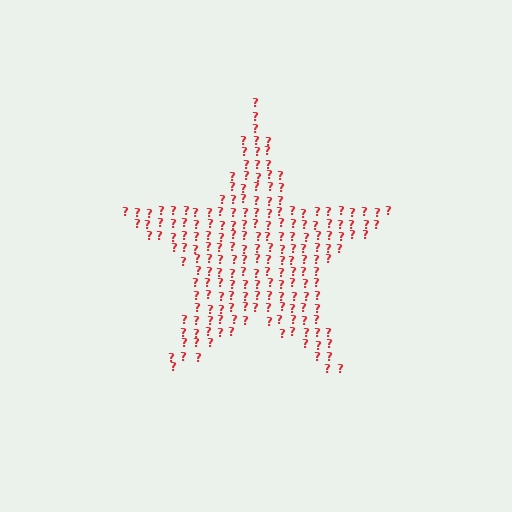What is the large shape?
The large shape is a star.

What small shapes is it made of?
It is made of small question marks.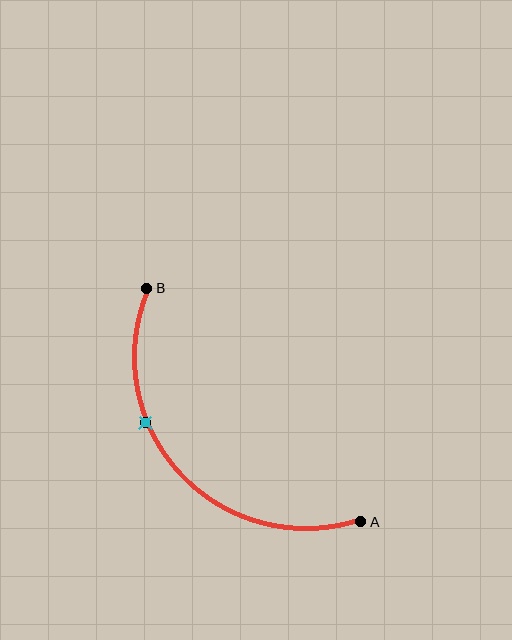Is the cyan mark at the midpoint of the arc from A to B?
No. The cyan mark lies on the arc but is closer to endpoint B. The arc midpoint would be at the point on the curve equidistant along the arc from both A and B.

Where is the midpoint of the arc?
The arc midpoint is the point on the curve farthest from the straight line joining A and B. It sits below and to the left of that line.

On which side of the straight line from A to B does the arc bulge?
The arc bulges below and to the left of the straight line connecting A and B.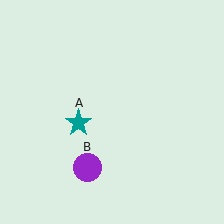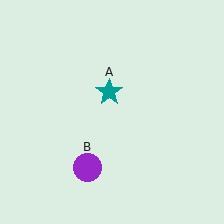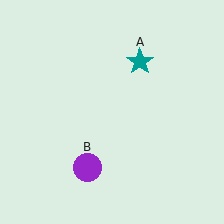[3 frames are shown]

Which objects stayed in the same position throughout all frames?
Purple circle (object B) remained stationary.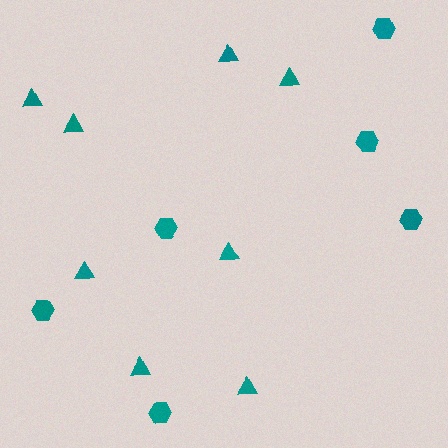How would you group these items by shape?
There are 2 groups: one group of hexagons (6) and one group of triangles (8).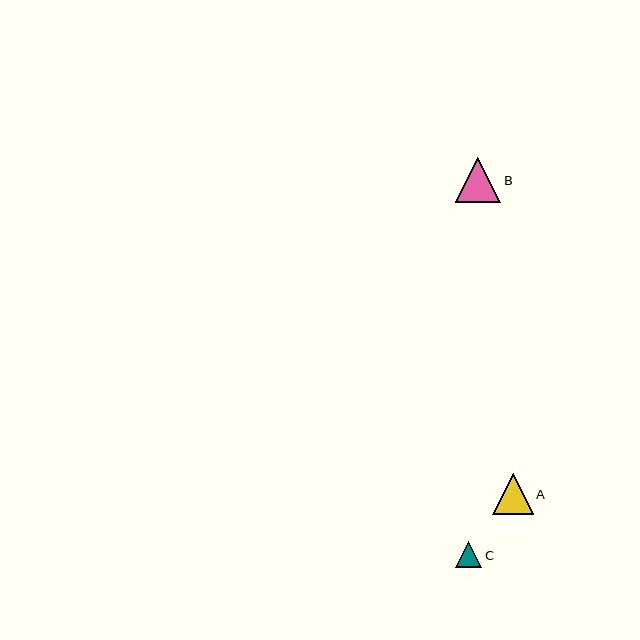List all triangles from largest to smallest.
From largest to smallest: B, A, C.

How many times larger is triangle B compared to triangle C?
Triangle B is approximately 1.7 times the size of triangle C.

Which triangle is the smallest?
Triangle C is the smallest with a size of approximately 26 pixels.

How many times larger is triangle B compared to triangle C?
Triangle B is approximately 1.7 times the size of triangle C.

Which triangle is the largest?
Triangle B is the largest with a size of approximately 45 pixels.